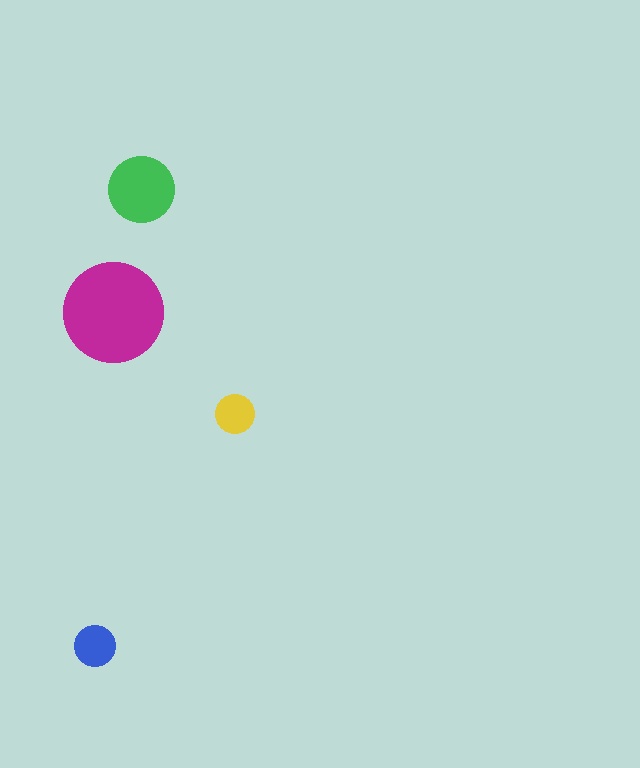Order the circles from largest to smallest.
the magenta one, the green one, the blue one, the yellow one.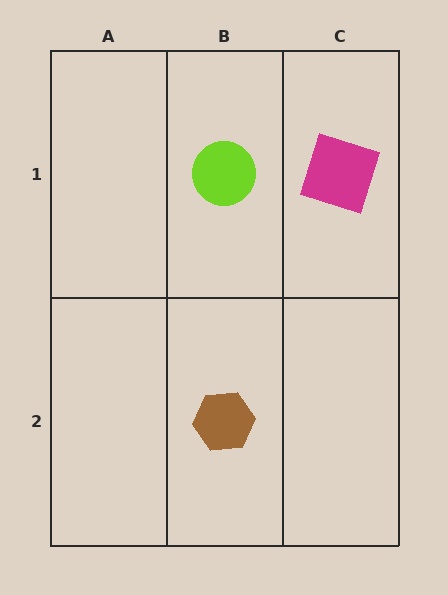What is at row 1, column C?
A magenta square.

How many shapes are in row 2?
1 shape.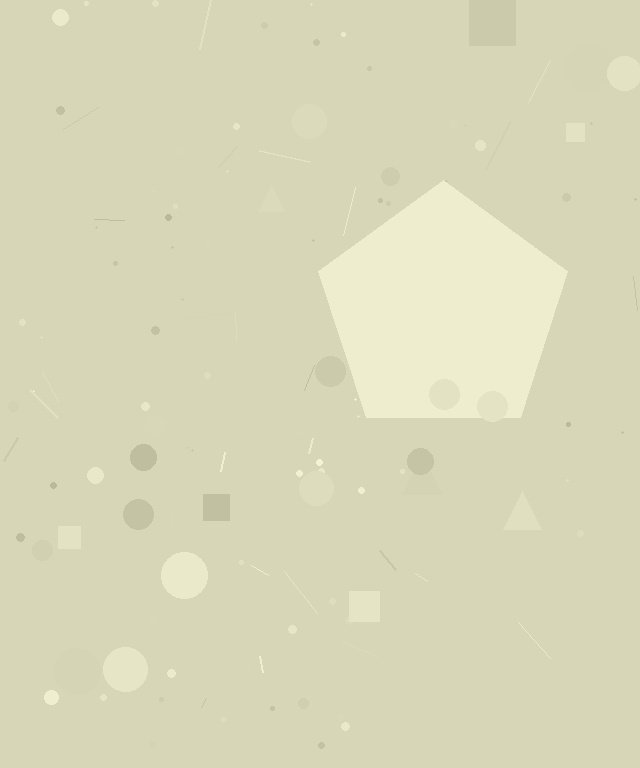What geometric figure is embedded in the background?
A pentagon is embedded in the background.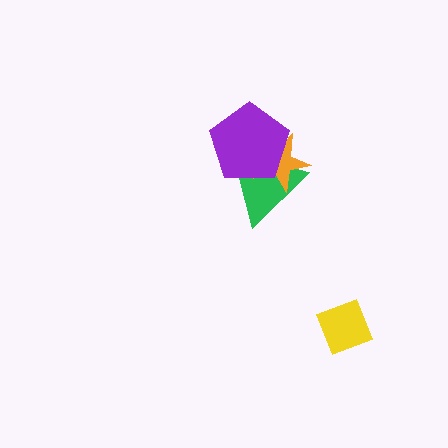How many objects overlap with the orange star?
2 objects overlap with the orange star.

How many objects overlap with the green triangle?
2 objects overlap with the green triangle.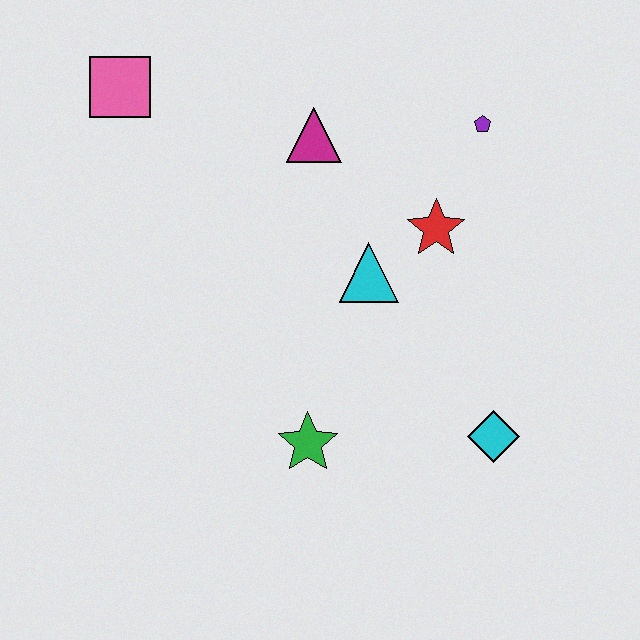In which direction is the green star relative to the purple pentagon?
The green star is below the purple pentagon.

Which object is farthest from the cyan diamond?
The pink square is farthest from the cyan diamond.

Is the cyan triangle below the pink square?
Yes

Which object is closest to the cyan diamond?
The green star is closest to the cyan diamond.